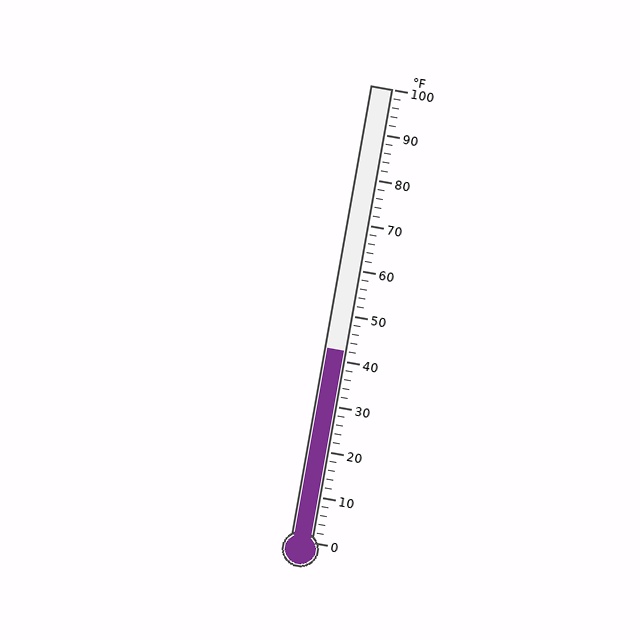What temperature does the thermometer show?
The thermometer shows approximately 42°F.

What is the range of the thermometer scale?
The thermometer scale ranges from 0°F to 100°F.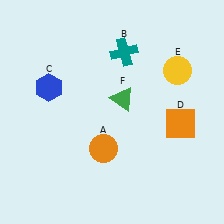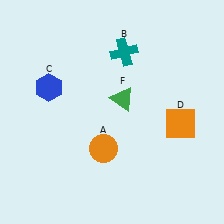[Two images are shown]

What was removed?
The yellow circle (E) was removed in Image 2.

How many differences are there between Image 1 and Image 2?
There is 1 difference between the two images.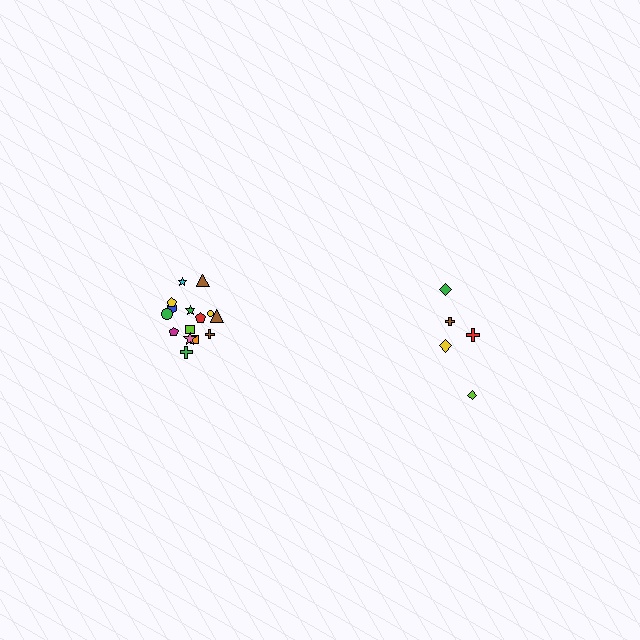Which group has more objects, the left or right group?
The left group.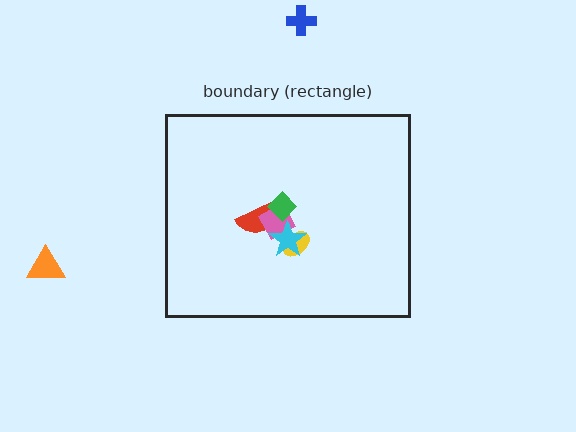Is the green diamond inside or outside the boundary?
Inside.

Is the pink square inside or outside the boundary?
Inside.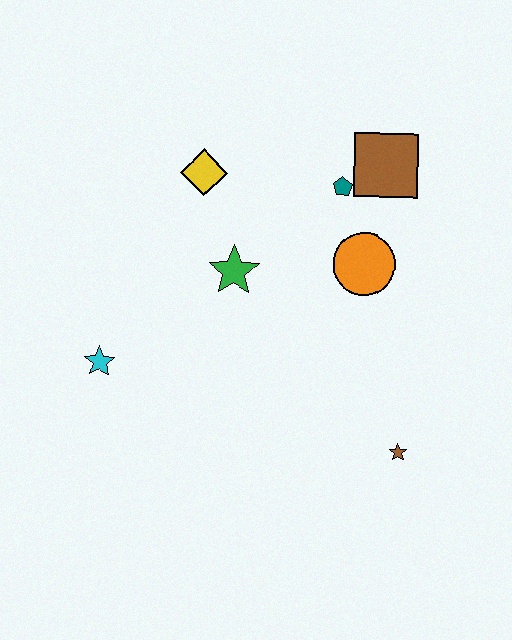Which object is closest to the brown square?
The teal pentagon is closest to the brown square.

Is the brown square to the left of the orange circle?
No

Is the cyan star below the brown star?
No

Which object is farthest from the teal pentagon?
The cyan star is farthest from the teal pentagon.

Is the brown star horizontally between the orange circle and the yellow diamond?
No